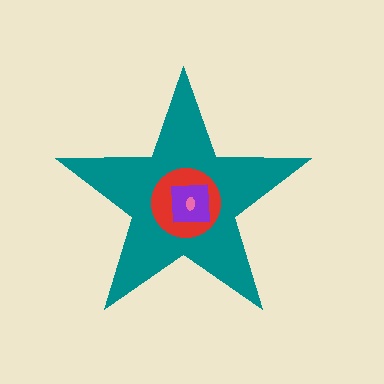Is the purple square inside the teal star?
Yes.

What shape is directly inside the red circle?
The purple square.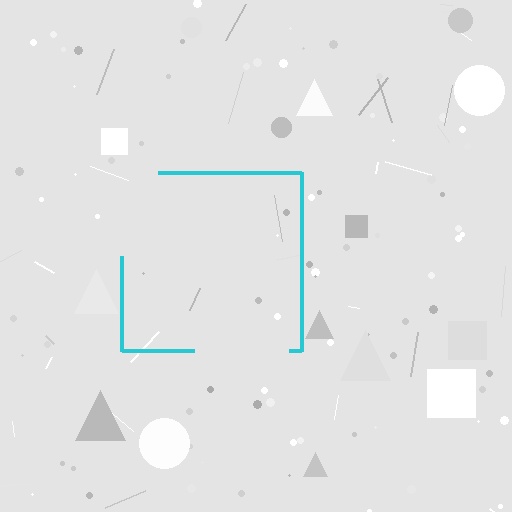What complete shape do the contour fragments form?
The contour fragments form a square.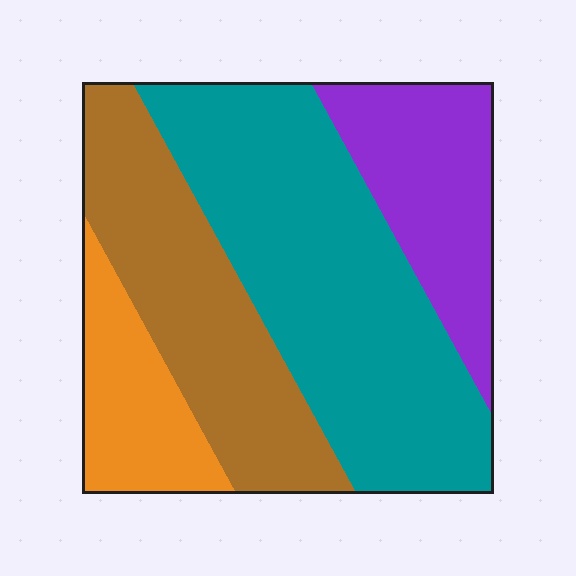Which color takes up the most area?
Teal, at roughly 40%.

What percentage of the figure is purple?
Purple takes up about one sixth (1/6) of the figure.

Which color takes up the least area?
Orange, at roughly 15%.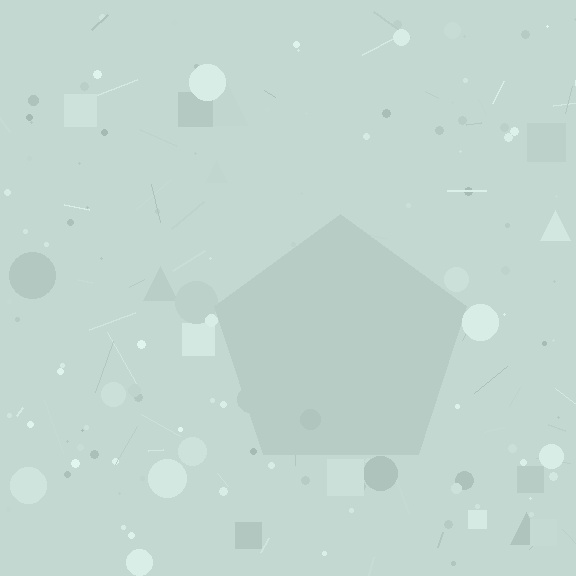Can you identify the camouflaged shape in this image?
The camouflaged shape is a pentagon.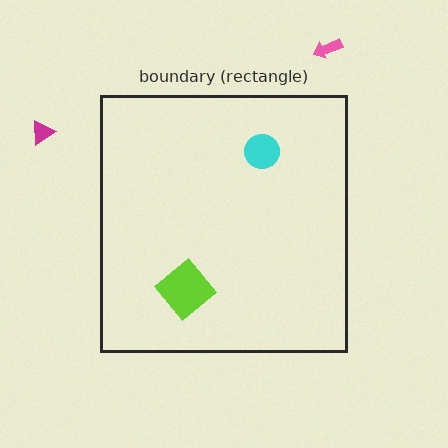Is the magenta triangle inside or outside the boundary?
Outside.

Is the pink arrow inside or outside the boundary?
Outside.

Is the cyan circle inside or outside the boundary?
Inside.